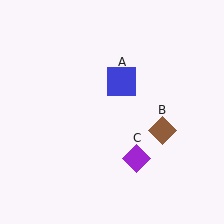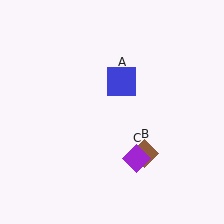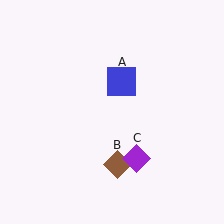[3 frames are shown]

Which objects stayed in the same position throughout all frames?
Blue square (object A) and purple diamond (object C) remained stationary.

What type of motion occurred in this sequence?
The brown diamond (object B) rotated clockwise around the center of the scene.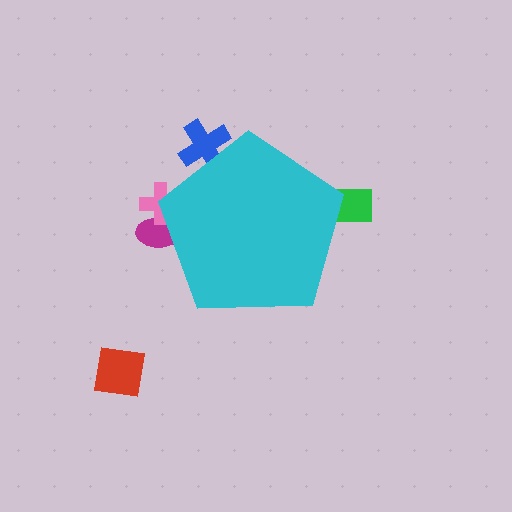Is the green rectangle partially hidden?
Yes, the green rectangle is partially hidden behind the cyan pentagon.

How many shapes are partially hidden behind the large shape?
4 shapes are partially hidden.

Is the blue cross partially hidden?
Yes, the blue cross is partially hidden behind the cyan pentagon.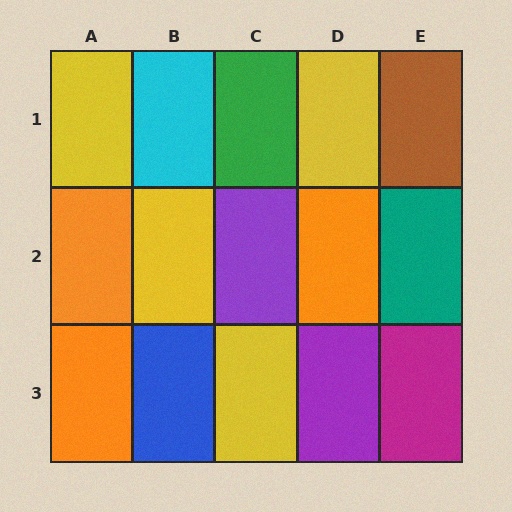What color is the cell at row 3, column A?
Orange.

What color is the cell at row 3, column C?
Yellow.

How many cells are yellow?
4 cells are yellow.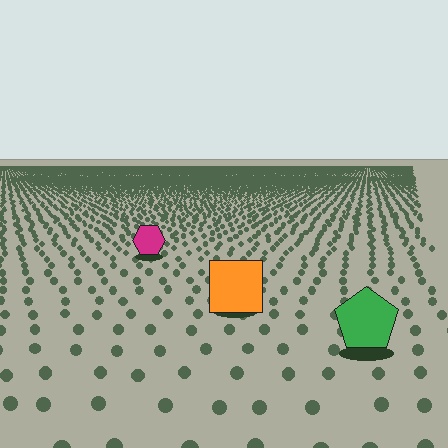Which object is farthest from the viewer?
The magenta hexagon is farthest from the viewer. It appears smaller and the ground texture around it is denser.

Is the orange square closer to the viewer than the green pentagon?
No. The green pentagon is closer — you can tell from the texture gradient: the ground texture is coarser near it.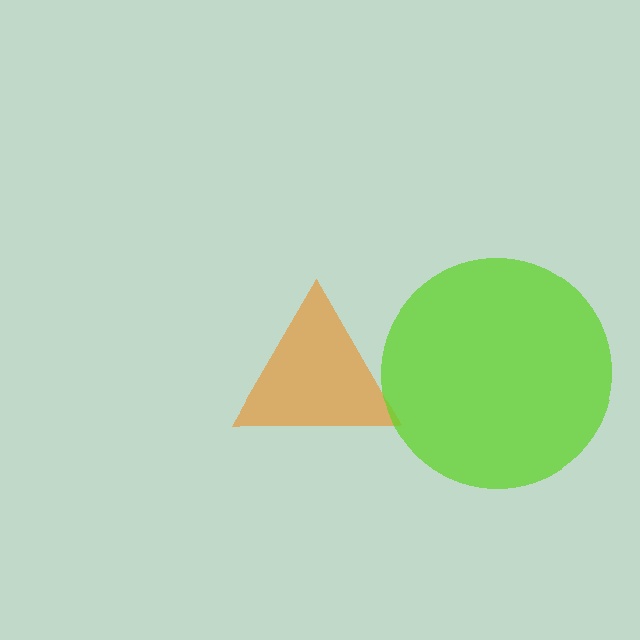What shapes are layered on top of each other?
The layered shapes are: an orange triangle, a lime circle.